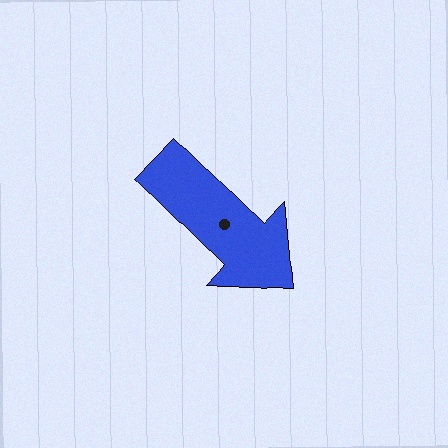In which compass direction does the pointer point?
Southeast.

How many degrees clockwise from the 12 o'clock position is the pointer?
Approximately 134 degrees.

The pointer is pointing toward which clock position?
Roughly 4 o'clock.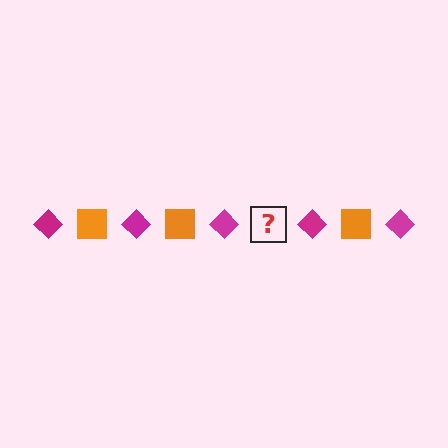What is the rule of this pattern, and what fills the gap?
The rule is that the pattern alternates between magenta diamond and orange square. The gap should be filled with an orange square.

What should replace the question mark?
The question mark should be replaced with an orange square.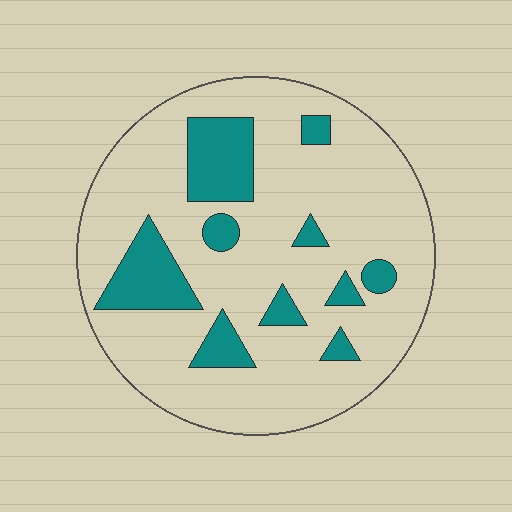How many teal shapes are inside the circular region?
10.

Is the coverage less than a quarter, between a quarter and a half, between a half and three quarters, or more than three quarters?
Less than a quarter.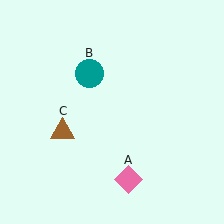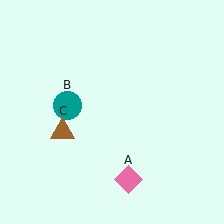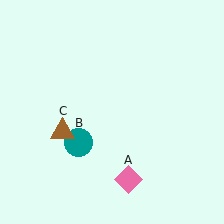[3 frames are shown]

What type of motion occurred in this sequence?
The teal circle (object B) rotated counterclockwise around the center of the scene.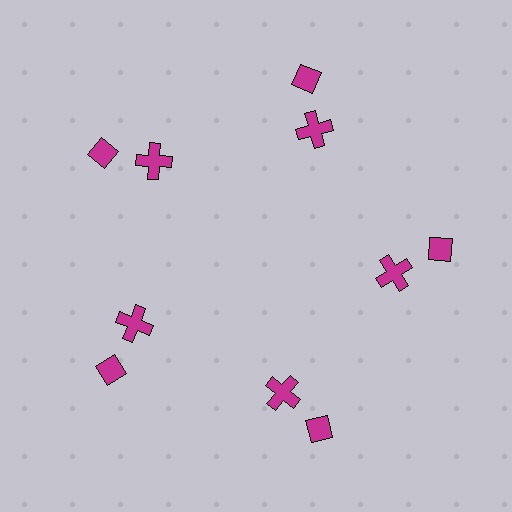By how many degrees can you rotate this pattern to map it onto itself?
The pattern maps onto itself every 72 degrees of rotation.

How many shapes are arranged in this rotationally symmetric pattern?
There are 10 shapes, arranged in 5 groups of 2.